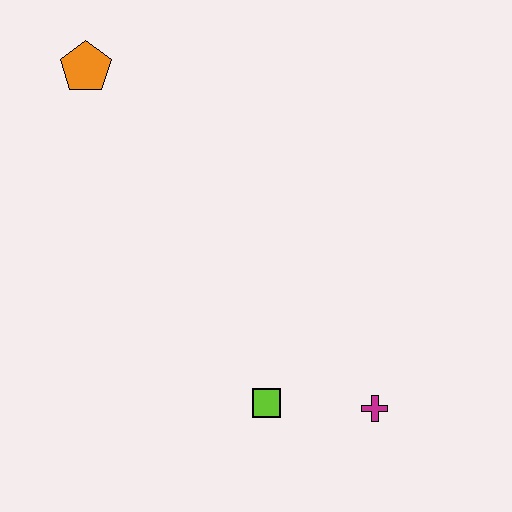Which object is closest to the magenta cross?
The lime square is closest to the magenta cross.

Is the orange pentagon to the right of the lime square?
No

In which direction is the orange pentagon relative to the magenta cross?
The orange pentagon is above the magenta cross.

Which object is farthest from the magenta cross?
The orange pentagon is farthest from the magenta cross.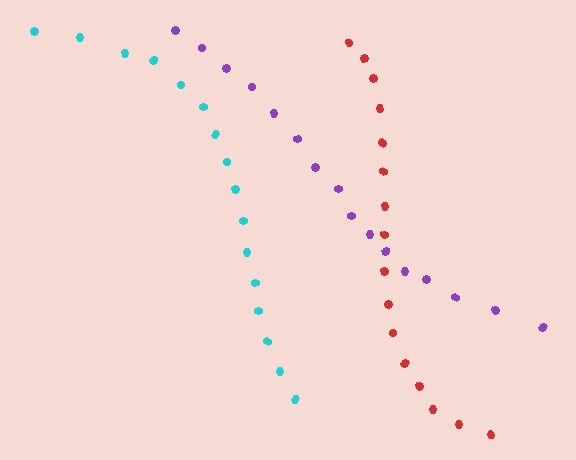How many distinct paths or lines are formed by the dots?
There are 3 distinct paths.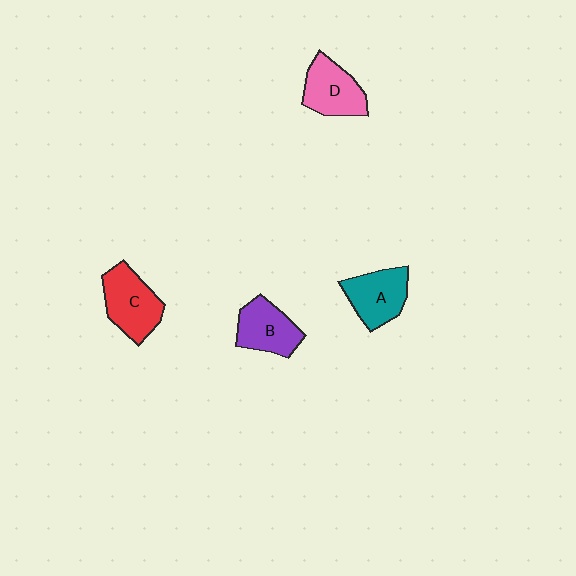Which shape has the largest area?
Shape C (red).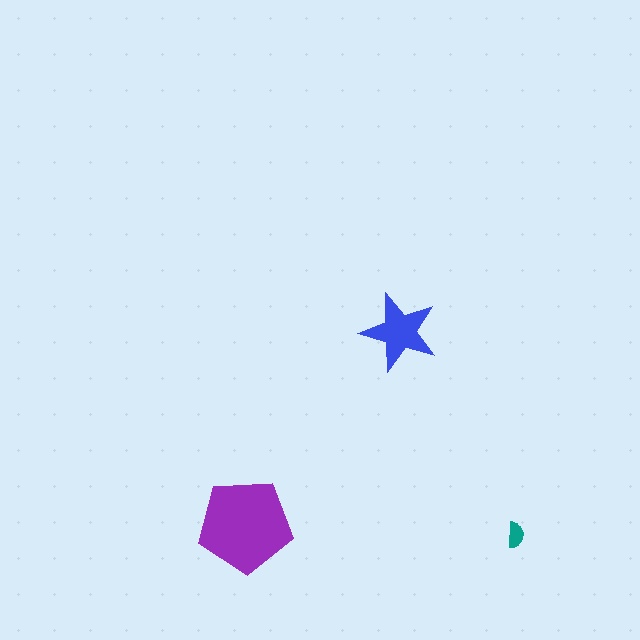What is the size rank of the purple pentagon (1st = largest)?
1st.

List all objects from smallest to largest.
The teal semicircle, the blue star, the purple pentagon.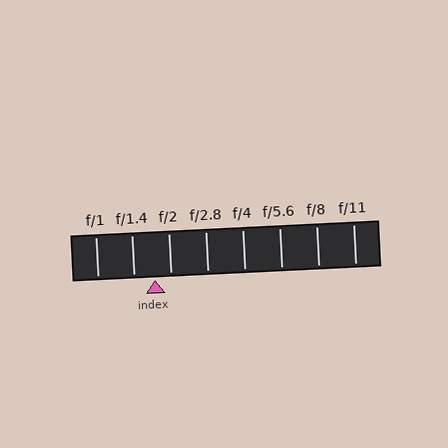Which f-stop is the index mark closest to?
The index mark is closest to f/2.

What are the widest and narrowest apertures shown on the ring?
The widest aperture shown is f/1 and the narrowest is f/11.